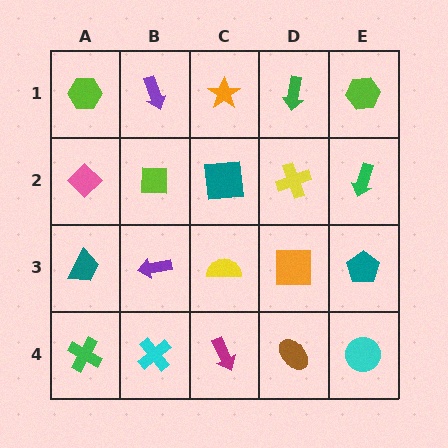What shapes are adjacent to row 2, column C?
An orange star (row 1, column C), a yellow semicircle (row 3, column C), a lime square (row 2, column B), a yellow cross (row 2, column D).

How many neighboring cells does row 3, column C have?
4.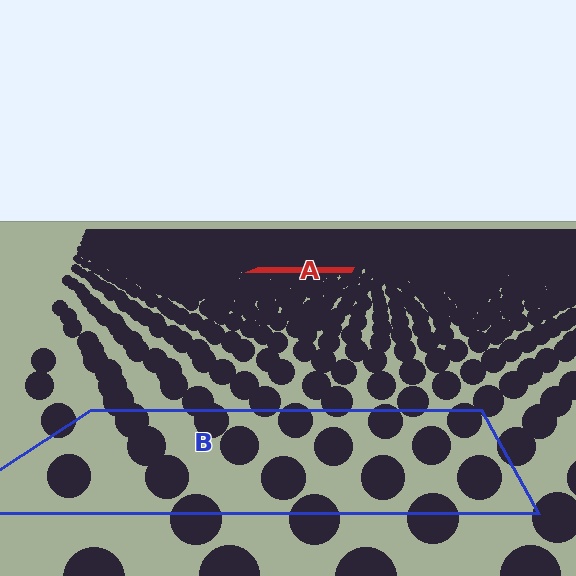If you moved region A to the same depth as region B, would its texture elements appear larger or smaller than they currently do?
They would appear larger. At a closer depth, the same texture elements are projected at a bigger on-screen size.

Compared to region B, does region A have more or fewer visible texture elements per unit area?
Region A has more texture elements per unit area — they are packed more densely because it is farther away.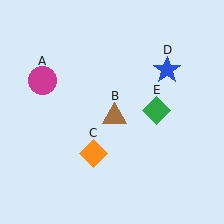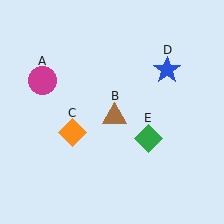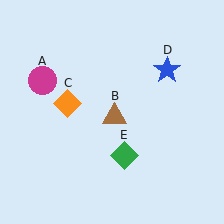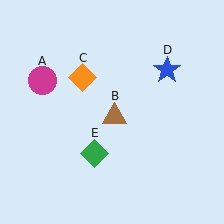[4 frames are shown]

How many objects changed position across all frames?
2 objects changed position: orange diamond (object C), green diamond (object E).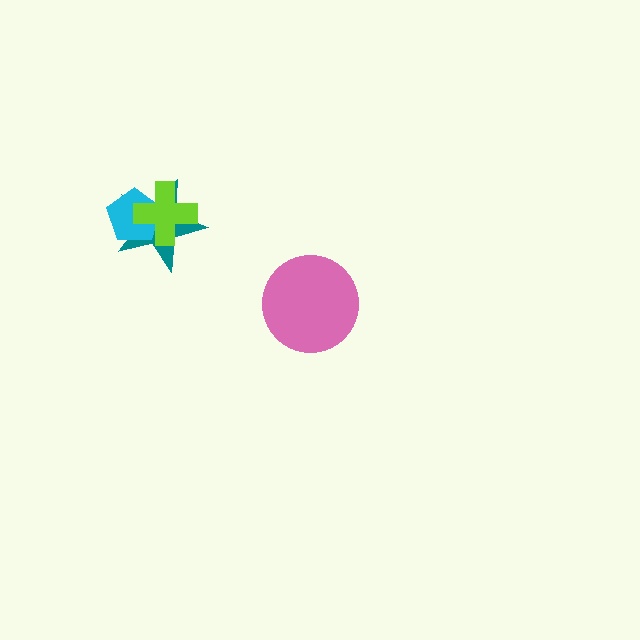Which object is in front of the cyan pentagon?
The lime cross is in front of the cyan pentagon.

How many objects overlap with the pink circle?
0 objects overlap with the pink circle.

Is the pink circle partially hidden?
No, no other shape covers it.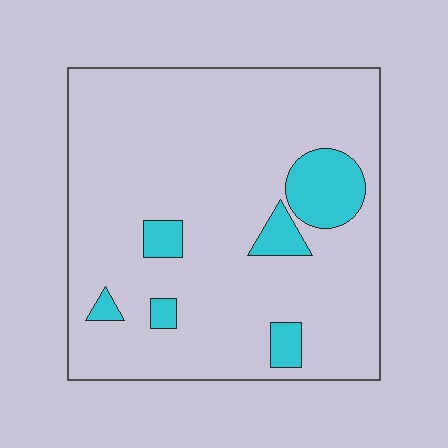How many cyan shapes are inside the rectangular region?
6.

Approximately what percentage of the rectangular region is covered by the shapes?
Approximately 10%.